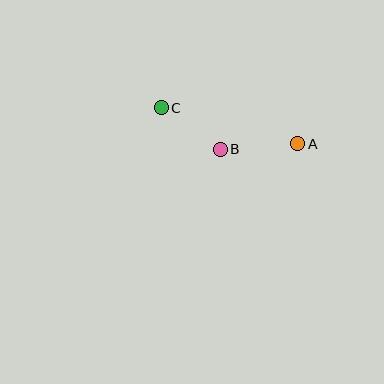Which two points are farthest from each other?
Points A and C are farthest from each other.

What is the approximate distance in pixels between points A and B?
The distance between A and B is approximately 78 pixels.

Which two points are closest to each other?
Points B and C are closest to each other.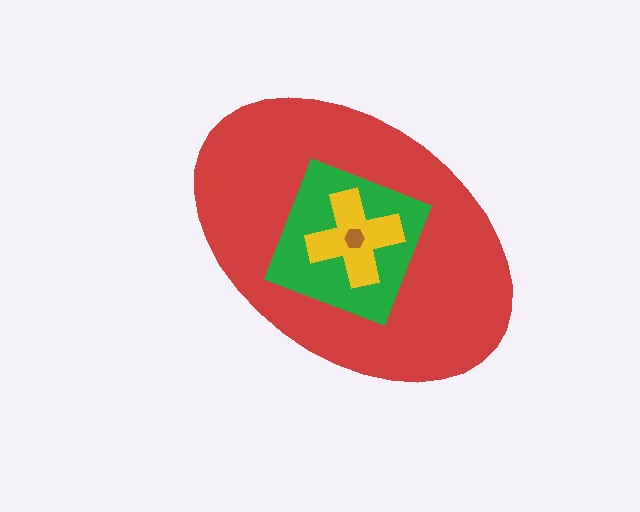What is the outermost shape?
The red ellipse.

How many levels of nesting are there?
4.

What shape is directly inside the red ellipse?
The green square.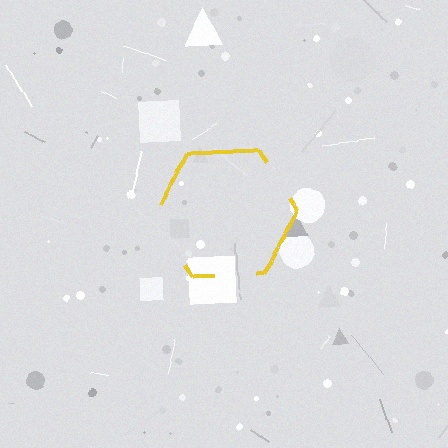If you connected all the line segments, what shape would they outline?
They would outline a hexagon.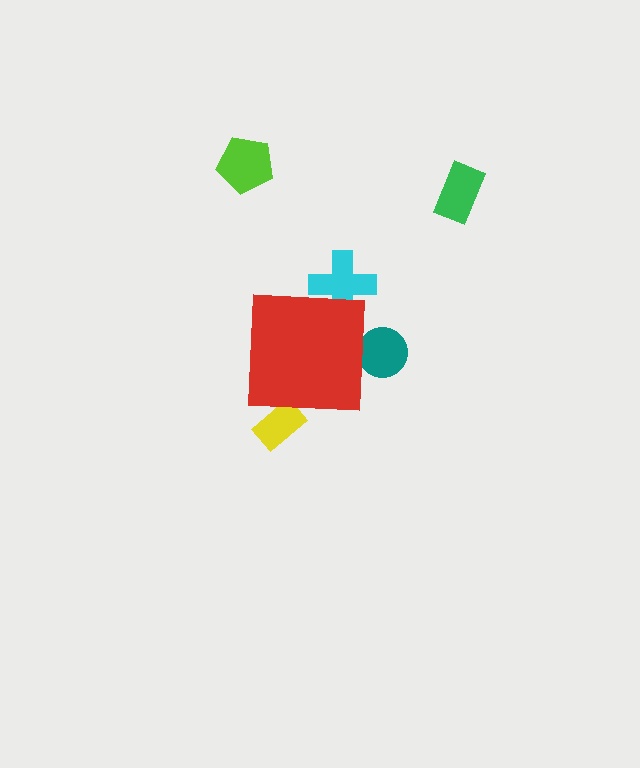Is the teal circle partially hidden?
Yes, the teal circle is partially hidden behind the red square.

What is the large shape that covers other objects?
A red square.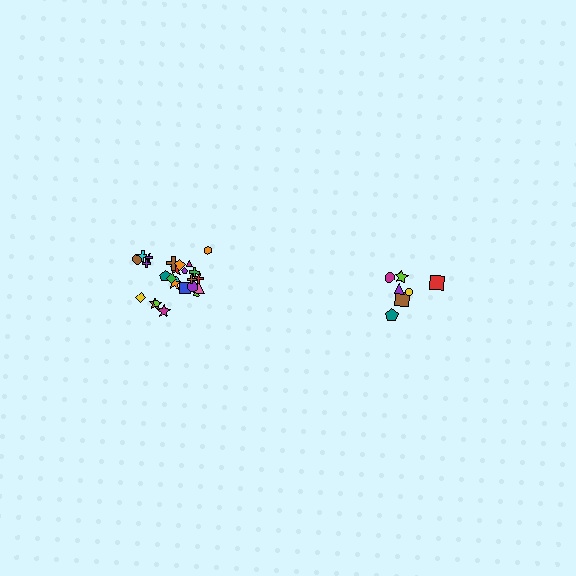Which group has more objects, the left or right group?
The left group.